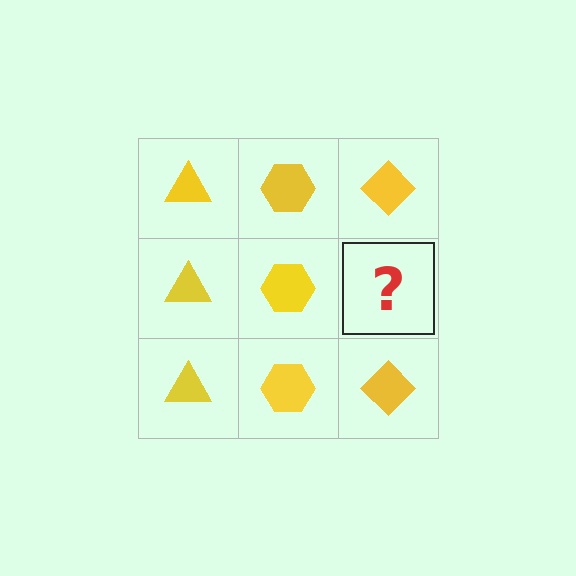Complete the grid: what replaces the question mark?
The question mark should be replaced with a yellow diamond.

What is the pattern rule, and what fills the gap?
The rule is that each column has a consistent shape. The gap should be filled with a yellow diamond.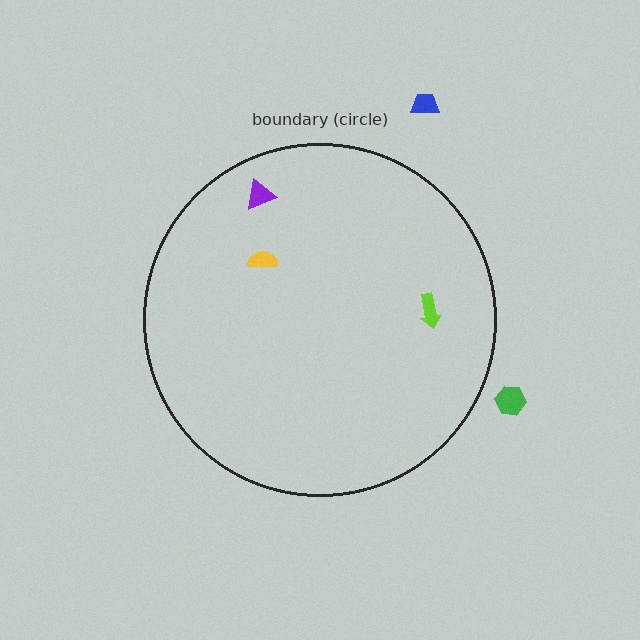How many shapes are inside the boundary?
3 inside, 2 outside.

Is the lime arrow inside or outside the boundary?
Inside.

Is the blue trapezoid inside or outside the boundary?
Outside.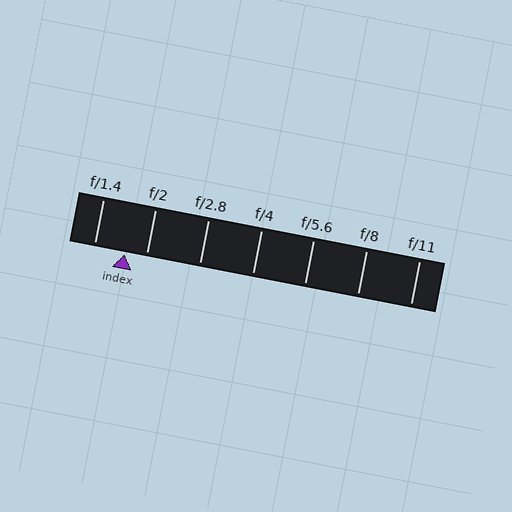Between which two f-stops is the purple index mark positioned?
The index mark is between f/1.4 and f/2.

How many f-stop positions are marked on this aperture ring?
There are 7 f-stop positions marked.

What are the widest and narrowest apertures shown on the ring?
The widest aperture shown is f/1.4 and the narrowest is f/11.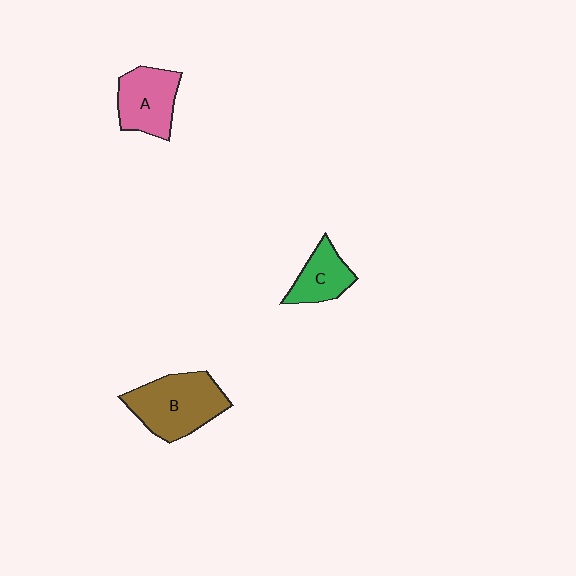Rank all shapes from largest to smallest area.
From largest to smallest: B (brown), A (pink), C (green).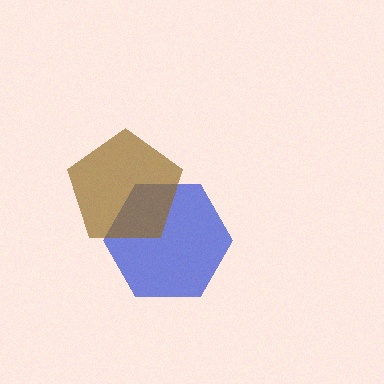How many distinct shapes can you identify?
There are 2 distinct shapes: a blue hexagon, a brown pentagon.